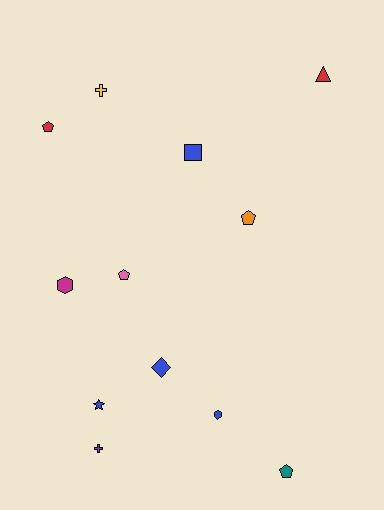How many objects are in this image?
There are 12 objects.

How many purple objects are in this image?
There is 1 purple object.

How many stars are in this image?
There is 1 star.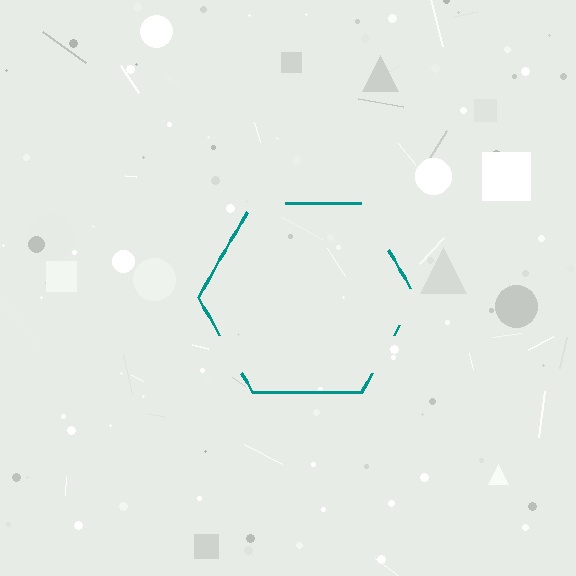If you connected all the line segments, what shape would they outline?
They would outline a hexagon.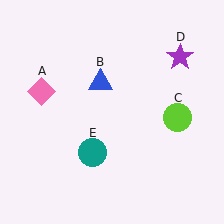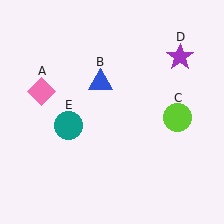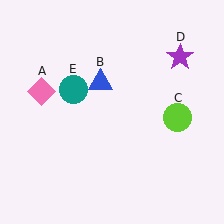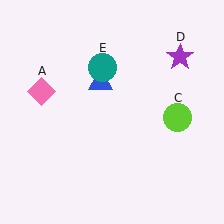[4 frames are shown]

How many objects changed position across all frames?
1 object changed position: teal circle (object E).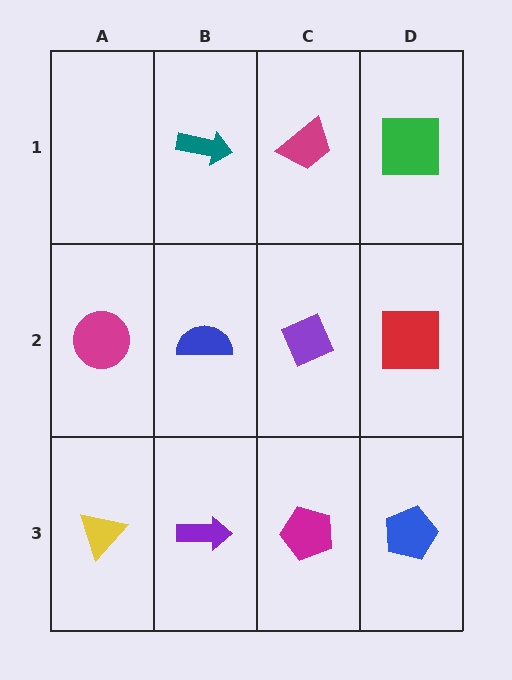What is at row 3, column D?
A blue pentagon.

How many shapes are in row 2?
4 shapes.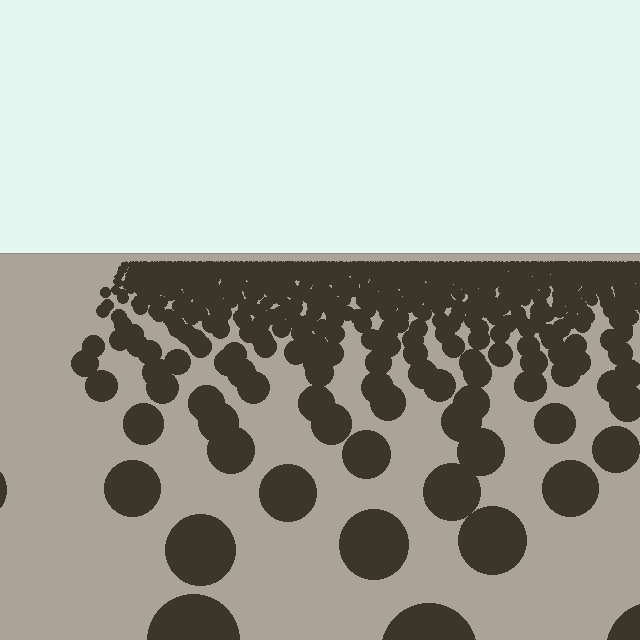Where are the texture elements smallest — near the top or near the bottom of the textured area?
Near the top.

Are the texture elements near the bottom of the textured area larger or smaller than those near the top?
Larger. Near the bottom, elements are closer to the viewer and appear at a bigger on-screen size.